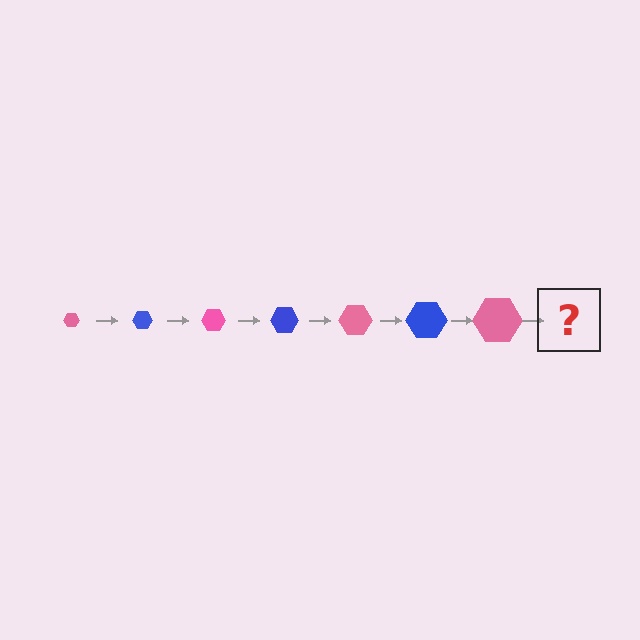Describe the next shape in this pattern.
It should be a blue hexagon, larger than the previous one.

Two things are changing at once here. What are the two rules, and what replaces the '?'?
The two rules are that the hexagon grows larger each step and the color cycles through pink and blue. The '?' should be a blue hexagon, larger than the previous one.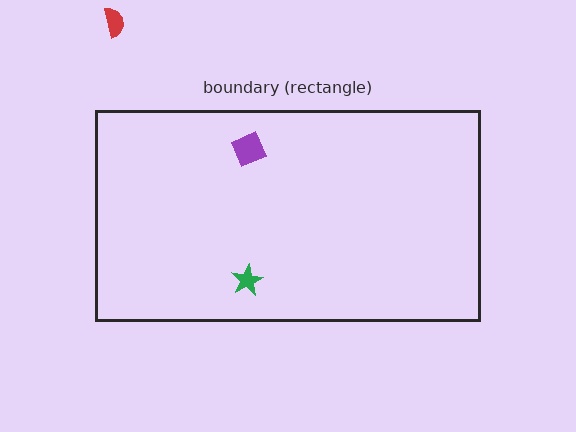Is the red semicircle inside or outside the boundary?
Outside.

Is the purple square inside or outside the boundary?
Inside.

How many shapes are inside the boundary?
2 inside, 1 outside.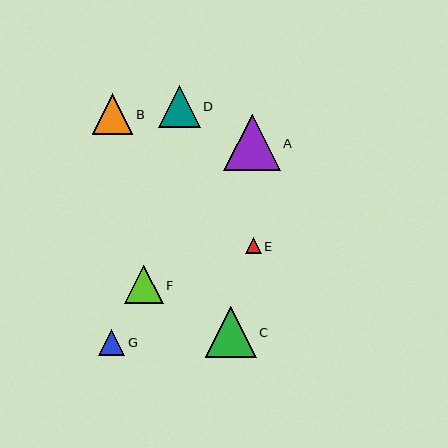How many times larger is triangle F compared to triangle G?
Triangle F is approximately 1.5 times the size of triangle G.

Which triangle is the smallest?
Triangle E is the smallest with a size of approximately 16 pixels.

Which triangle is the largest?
Triangle A is the largest with a size of approximately 56 pixels.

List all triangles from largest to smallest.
From largest to smallest: A, C, D, B, F, G, E.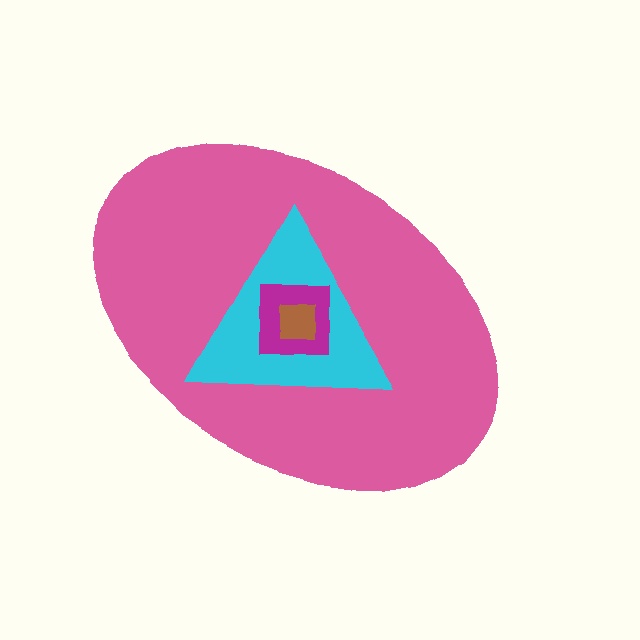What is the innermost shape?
The brown square.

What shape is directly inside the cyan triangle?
The magenta square.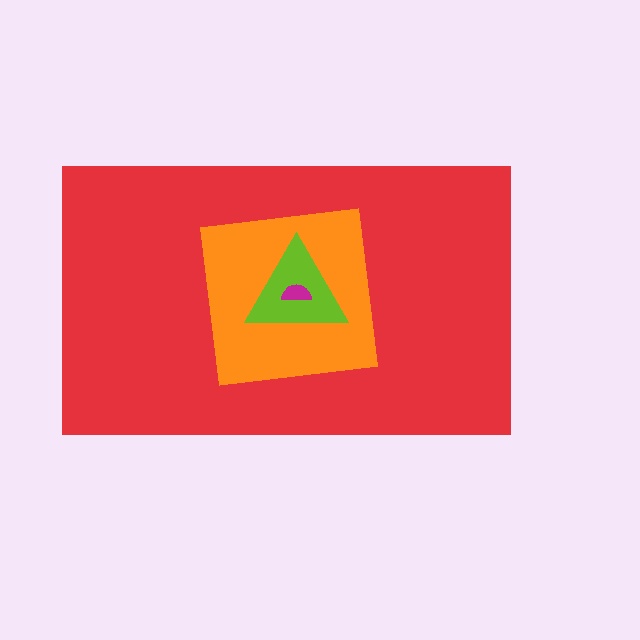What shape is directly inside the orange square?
The lime triangle.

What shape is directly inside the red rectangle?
The orange square.